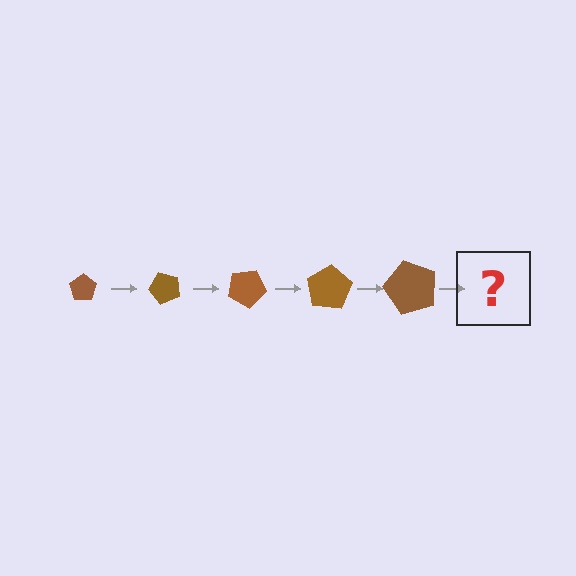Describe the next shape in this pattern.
It should be a pentagon, larger than the previous one and rotated 250 degrees from the start.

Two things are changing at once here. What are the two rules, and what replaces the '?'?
The two rules are that the pentagon grows larger each step and it rotates 50 degrees each step. The '?' should be a pentagon, larger than the previous one and rotated 250 degrees from the start.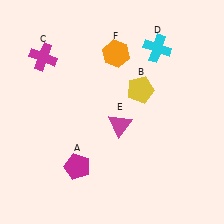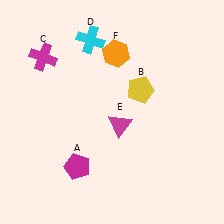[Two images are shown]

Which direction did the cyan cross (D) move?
The cyan cross (D) moved left.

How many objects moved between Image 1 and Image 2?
1 object moved between the two images.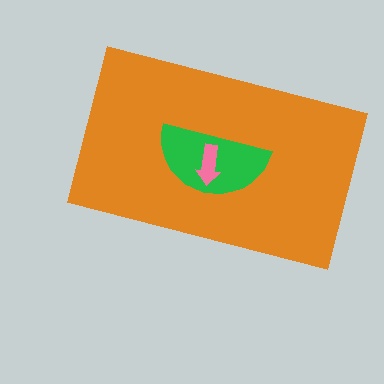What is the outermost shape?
The orange rectangle.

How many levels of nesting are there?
3.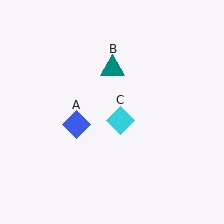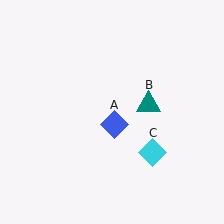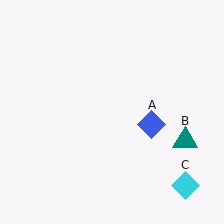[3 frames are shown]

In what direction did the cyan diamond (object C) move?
The cyan diamond (object C) moved down and to the right.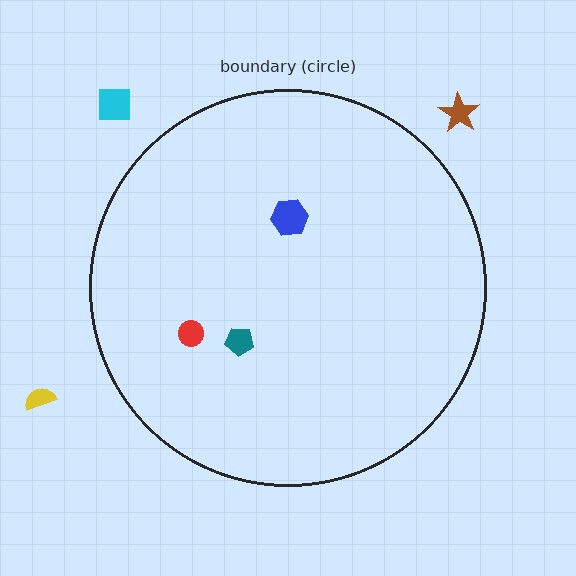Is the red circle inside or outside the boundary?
Inside.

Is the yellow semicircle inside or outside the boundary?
Outside.